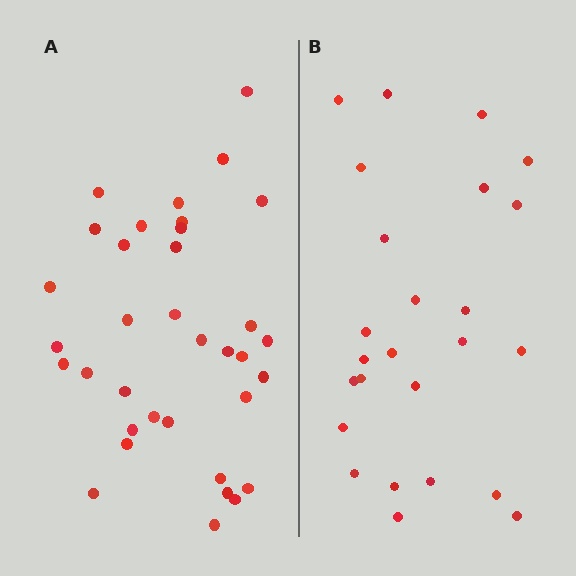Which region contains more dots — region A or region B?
Region A (the left region) has more dots.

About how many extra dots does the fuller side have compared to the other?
Region A has roughly 10 or so more dots than region B.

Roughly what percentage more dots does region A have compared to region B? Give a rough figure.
About 40% more.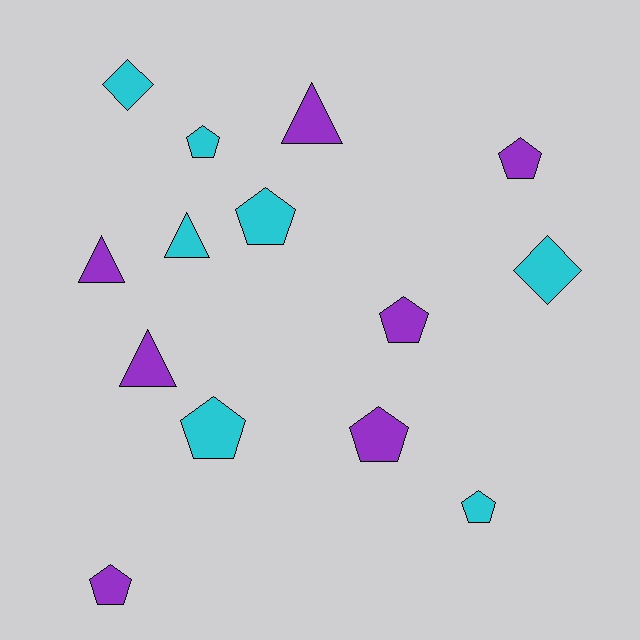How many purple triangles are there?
There are 3 purple triangles.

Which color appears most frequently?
Cyan, with 7 objects.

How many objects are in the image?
There are 14 objects.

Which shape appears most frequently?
Pentagon, with 8 objects.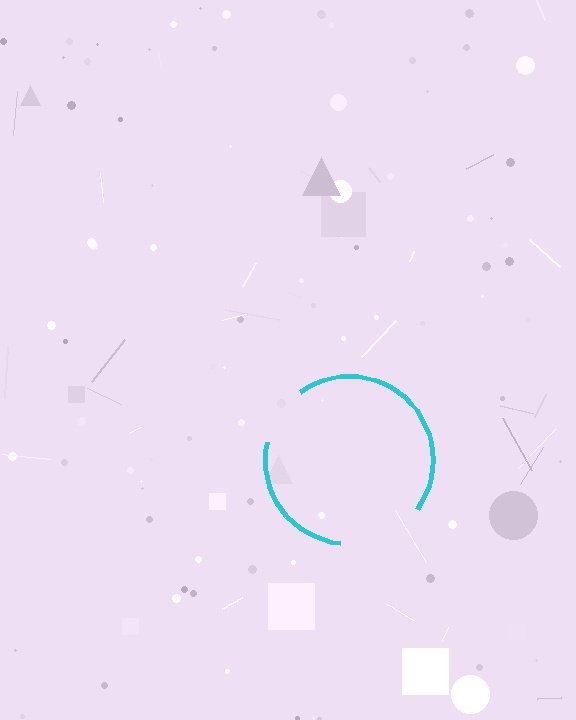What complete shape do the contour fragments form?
The contour fragments form a circle.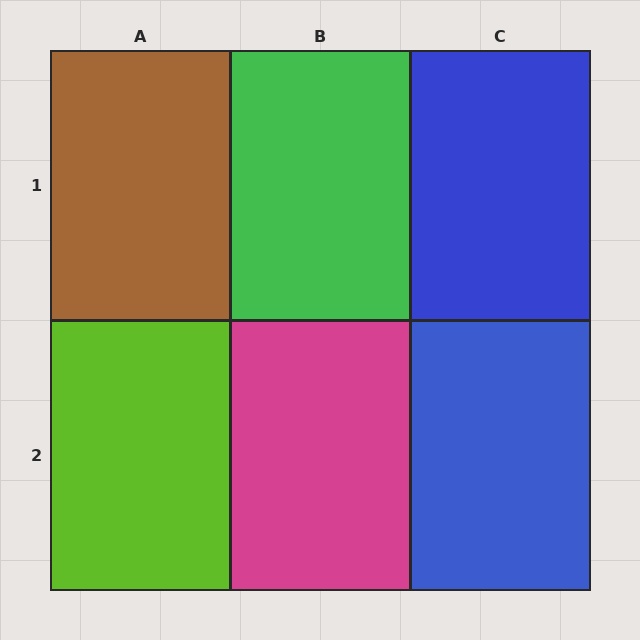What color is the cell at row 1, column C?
Blue.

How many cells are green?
1 cell is green.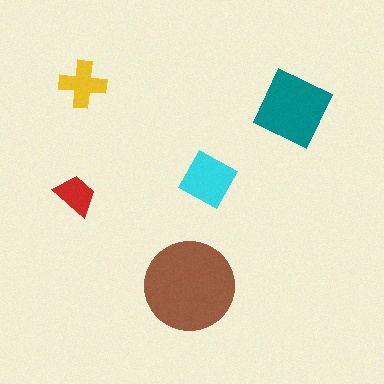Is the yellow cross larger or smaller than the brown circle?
Smaller.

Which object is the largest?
The brown circle.